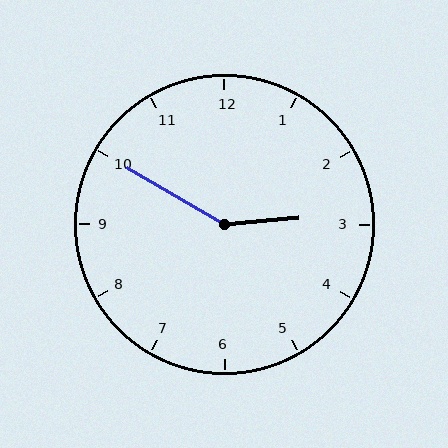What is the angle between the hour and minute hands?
Approximately 145 degrees.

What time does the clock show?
2:50.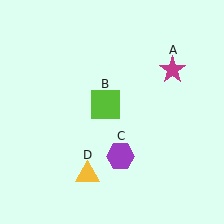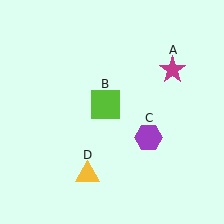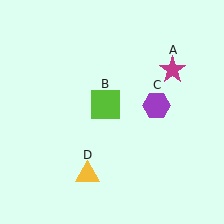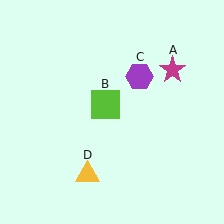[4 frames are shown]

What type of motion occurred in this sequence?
The purple hexagon (object C) rotated counterclockwise around the center of the scene.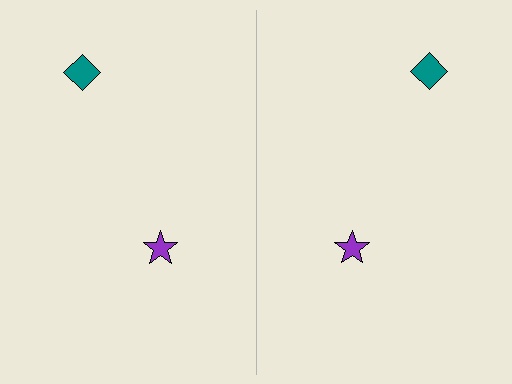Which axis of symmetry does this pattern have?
The pattern has a vertical axis of symmetry running through the center of the image.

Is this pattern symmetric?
Yes, this pattern has bilateral (reflection) symmetry.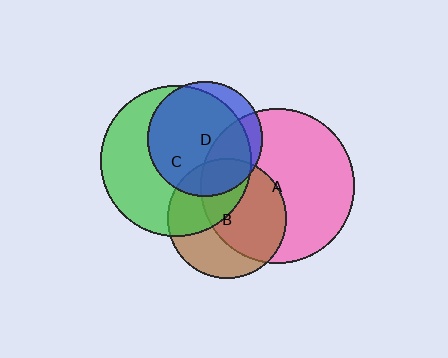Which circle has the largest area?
Circle A (pink).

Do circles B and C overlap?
Yes.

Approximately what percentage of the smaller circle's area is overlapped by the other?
Approximately 40%.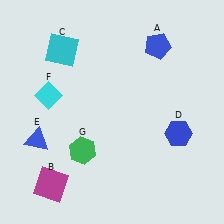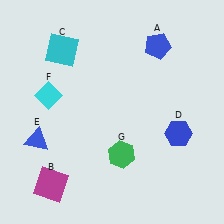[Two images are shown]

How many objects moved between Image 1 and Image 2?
1 object moved between the two images.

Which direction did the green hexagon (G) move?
The green hexagon (G) moved right.